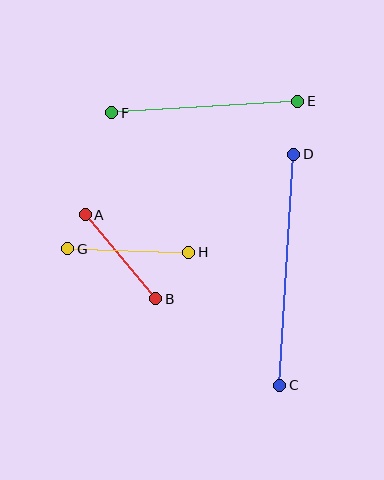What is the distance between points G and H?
The distance is approximately 121 pixels.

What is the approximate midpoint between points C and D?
The midpoint is at approximately (287, 270) pixels.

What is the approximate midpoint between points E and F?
The midpoint is at approximately (205, 107) pixels.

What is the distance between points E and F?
The distance is approximately 186 pixels.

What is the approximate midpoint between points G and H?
The midpoint is at approximately (128, 251) pixels.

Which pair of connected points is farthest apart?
Points C and D are farthest apart.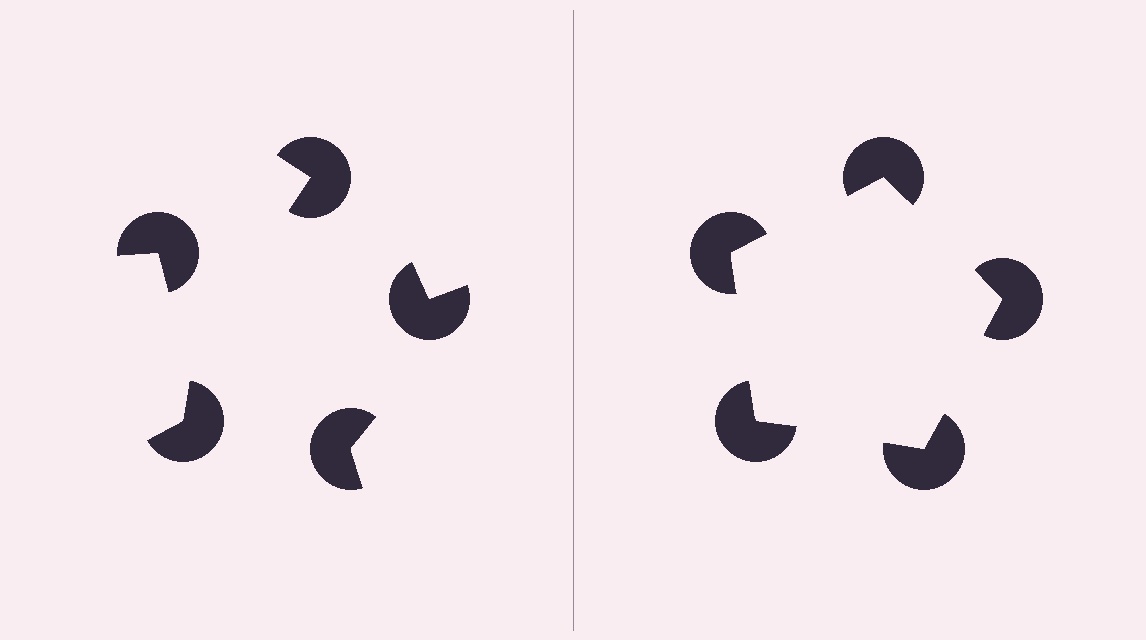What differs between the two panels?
The pac-man discs are positioned identically on both sides; only the wedge orientations differ. On the right they align to a pentagon; on the left they are misaligned.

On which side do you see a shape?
An illusory pentagon appears on the right side. On the left side the wedge cuts are rotated, so no coherent shape forms.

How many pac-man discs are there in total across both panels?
10 — 5 on each side.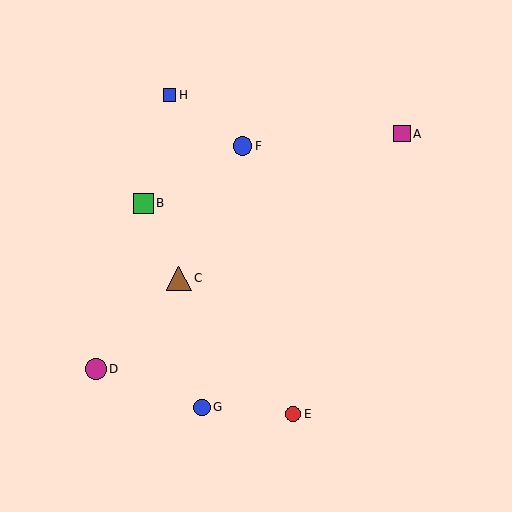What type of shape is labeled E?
Shape E is a red circle.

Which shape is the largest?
The brown triangle (labeled C) is the largest.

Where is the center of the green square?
The center of the green square is at (144, 203).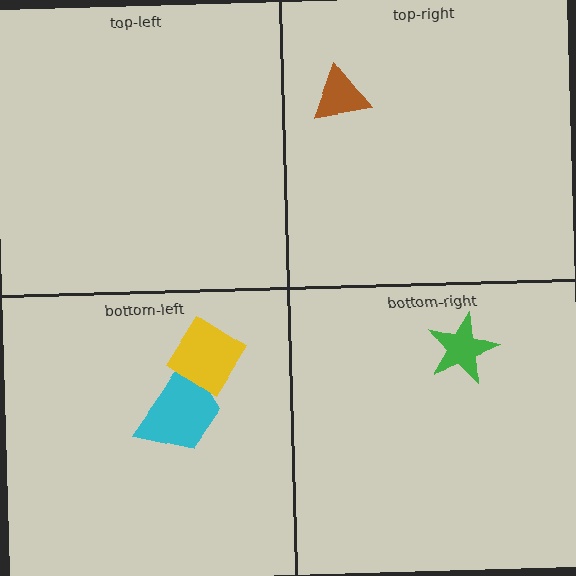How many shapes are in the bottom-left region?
2.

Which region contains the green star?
The bottom-right region.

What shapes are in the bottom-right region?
The green star.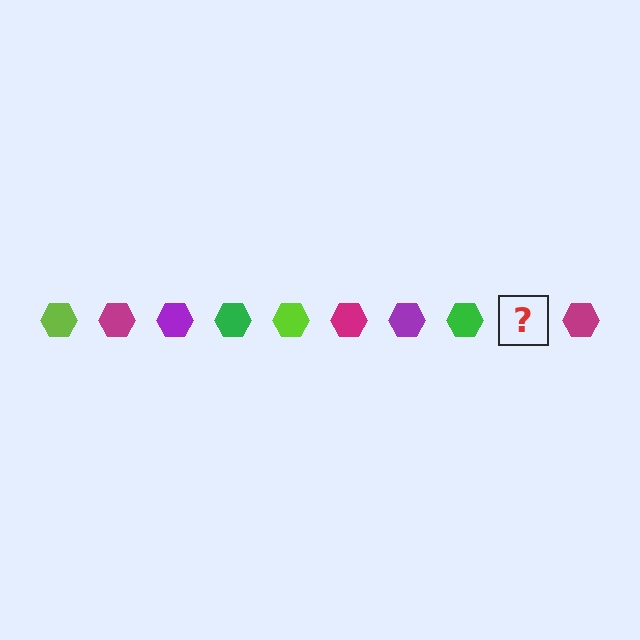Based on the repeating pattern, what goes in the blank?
The blank should be a lime hexagon.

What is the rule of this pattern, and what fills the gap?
The rule is that the pattern cycles through lime, magenta, purple, green hexagons. The gap should be filled with a lime hexagon.